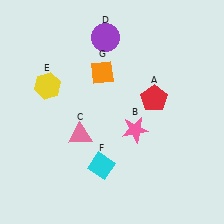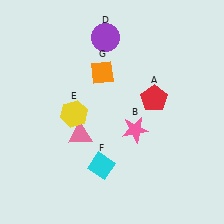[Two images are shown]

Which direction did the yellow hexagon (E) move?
The yellow hexagon (E) moved down.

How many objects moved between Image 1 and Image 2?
1 object moved between the two images.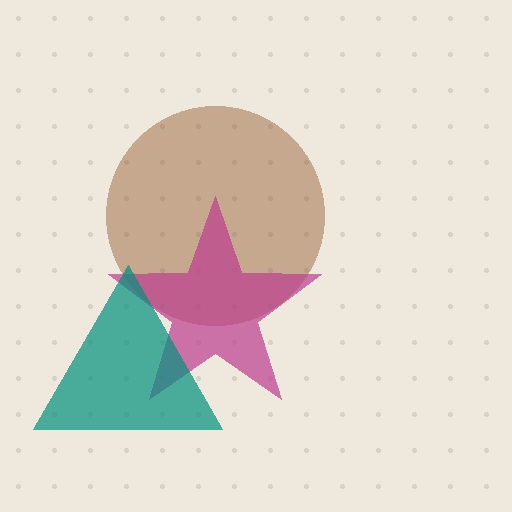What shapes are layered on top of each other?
The layered shapes are: a brown circle, a magenta star, a teal triangle.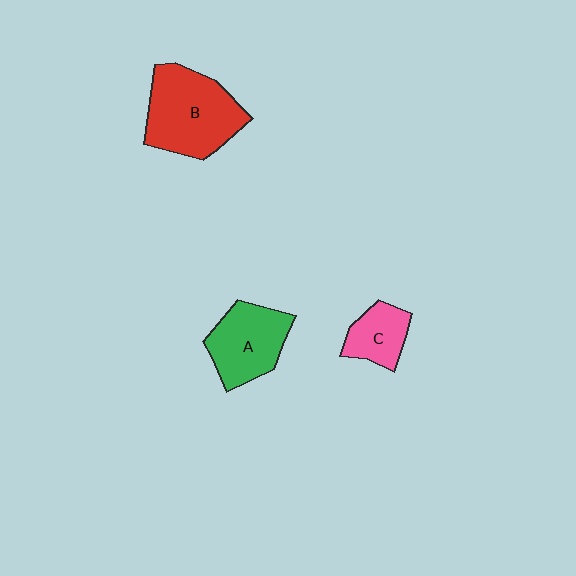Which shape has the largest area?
Shape B (red).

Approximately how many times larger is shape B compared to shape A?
Approximately 1.4 times.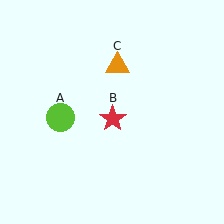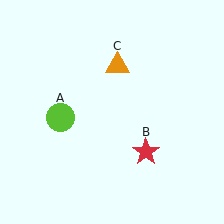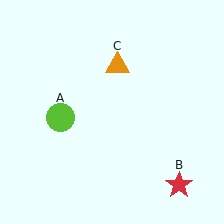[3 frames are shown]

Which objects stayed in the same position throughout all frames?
Lime circle (object A) and orange triangle (object C) remained stationary.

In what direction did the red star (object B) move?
The red star (object B) moved down and to the right.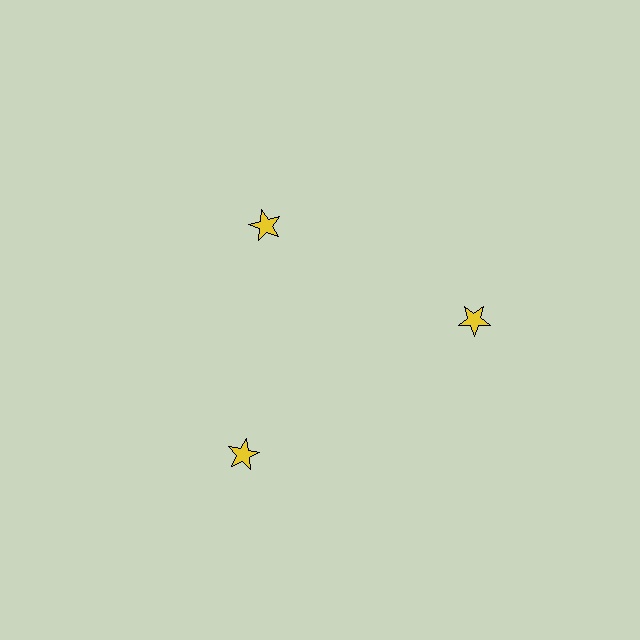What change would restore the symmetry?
The symmetry would be restored by moving it outward, back onto the ring so that all 3 stars sit at equal angles and equal distance from the center.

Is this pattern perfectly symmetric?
No. The 3 yellow stars are arranged in a ring, but one element near the 11 o'clock position is pulled inward toward the center, breaking the 3-fold rotational symmetry.